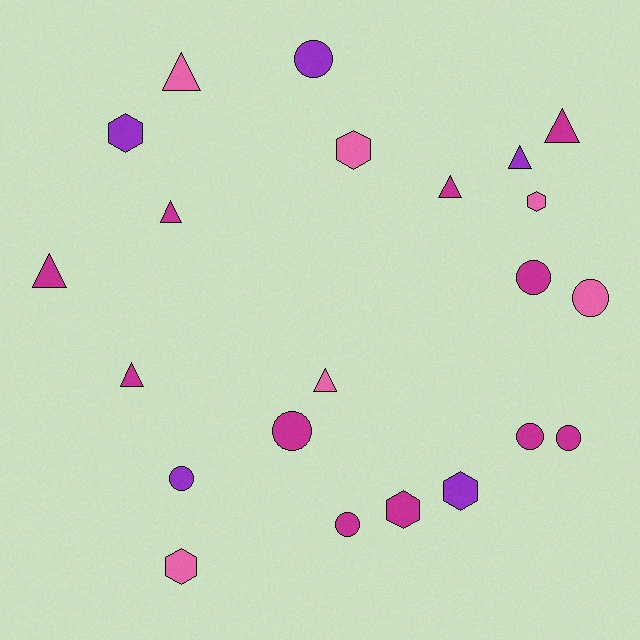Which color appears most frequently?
Magenta, with 11 objects.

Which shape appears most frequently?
Circle, with 8 objects.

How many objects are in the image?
There are 22 objects.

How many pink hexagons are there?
There are 3 pink hexagons.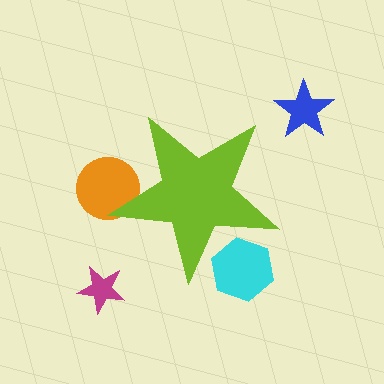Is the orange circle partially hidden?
Yes, the orange circle is partially hidden behind the lime star.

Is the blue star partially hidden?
No, the blue star is fully visible.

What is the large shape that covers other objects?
A lime star.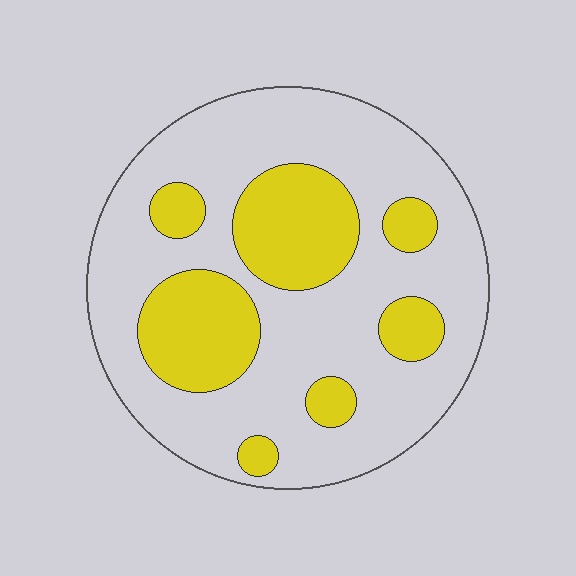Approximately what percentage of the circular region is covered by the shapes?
Approximately 30%.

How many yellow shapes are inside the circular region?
7.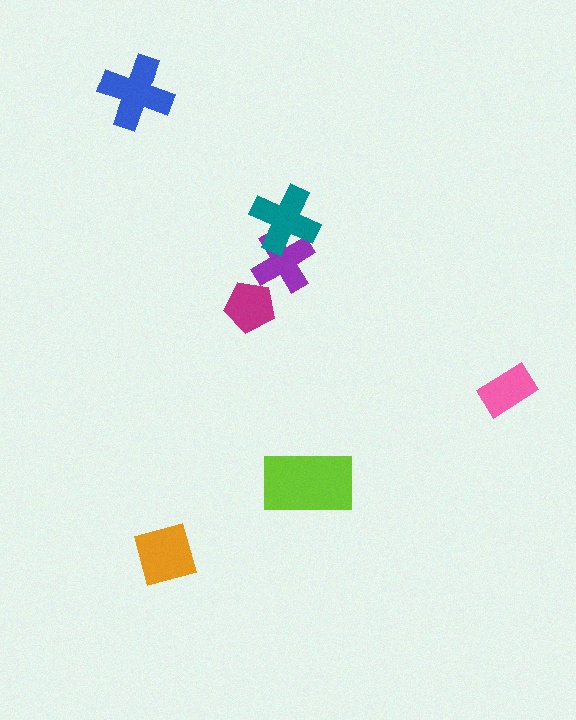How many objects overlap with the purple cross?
1 object overlaps with the purple cross.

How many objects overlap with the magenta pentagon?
0 objects overlap with the magenta pentagon.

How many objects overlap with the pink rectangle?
0 objects overlap with the pink rectangle.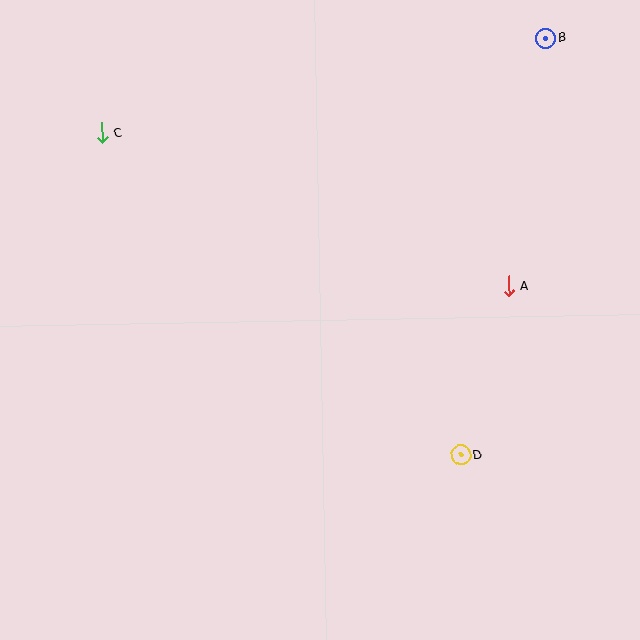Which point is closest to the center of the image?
Point A at (508, 286) is closest to the center.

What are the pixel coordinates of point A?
Point A is at (508, 286).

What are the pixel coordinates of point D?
Point D is at (461, 455).